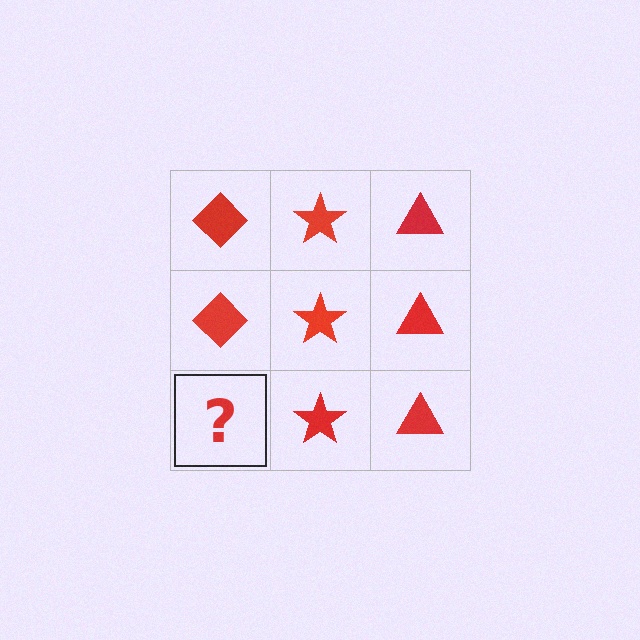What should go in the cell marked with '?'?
The missing cell should contain a red diamond.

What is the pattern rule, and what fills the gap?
The rule is that each column has a consistent shape. The gap should be filled with a red diamond.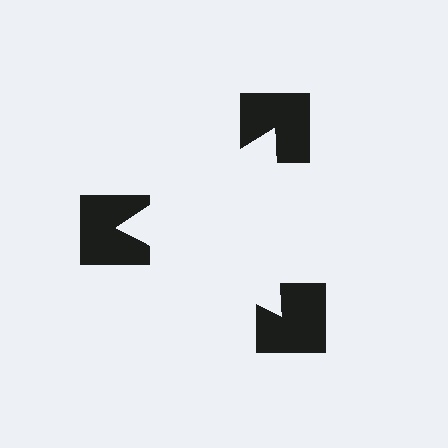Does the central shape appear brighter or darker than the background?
It typically appears slightly brighter than the background, even though no actual brightness change is drawn.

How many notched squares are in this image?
There are 3 — one at each vertex of the illusory triangle.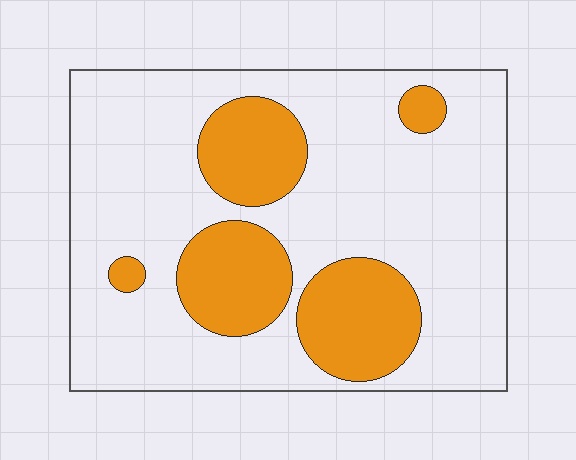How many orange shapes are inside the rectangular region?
5.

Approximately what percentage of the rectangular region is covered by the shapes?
Approximately 25%.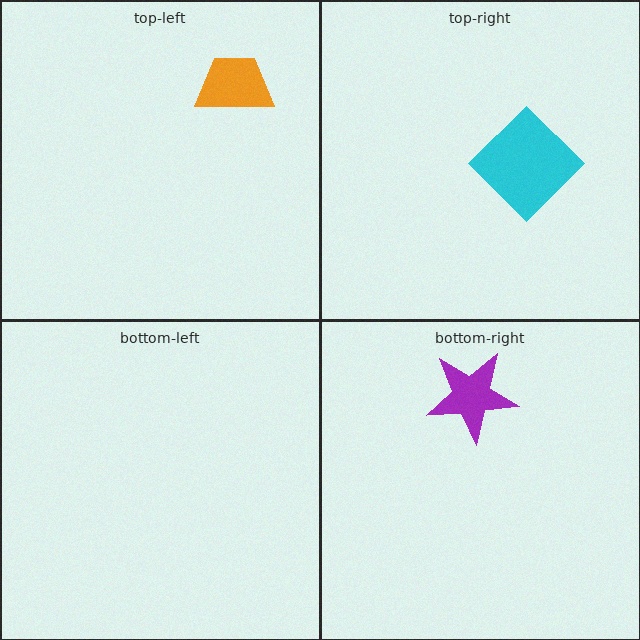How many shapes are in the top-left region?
1.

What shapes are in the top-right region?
The cyan diamond.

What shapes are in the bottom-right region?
The purple star.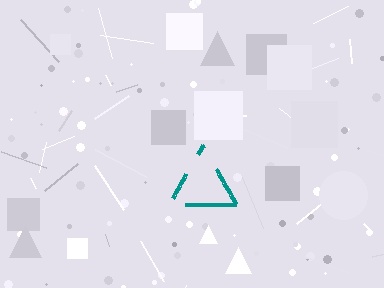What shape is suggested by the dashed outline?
The dashed outline suggests a triangle.